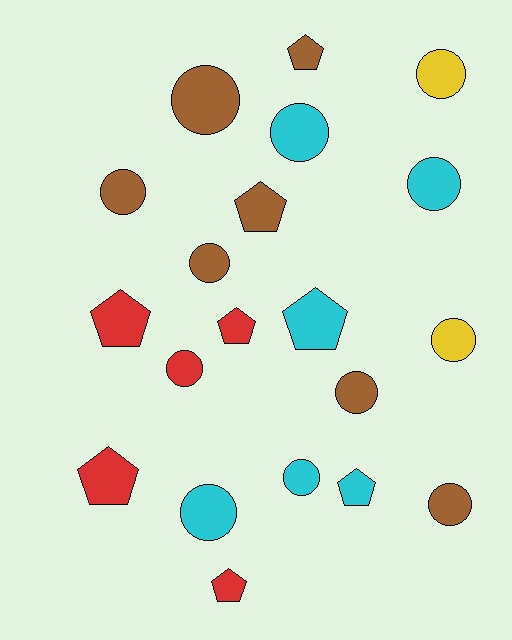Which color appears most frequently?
Brown, with 7 objects.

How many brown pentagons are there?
There are 2 brown pentagons.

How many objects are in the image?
There are 20 objects.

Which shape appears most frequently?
Circle, with 12 objects.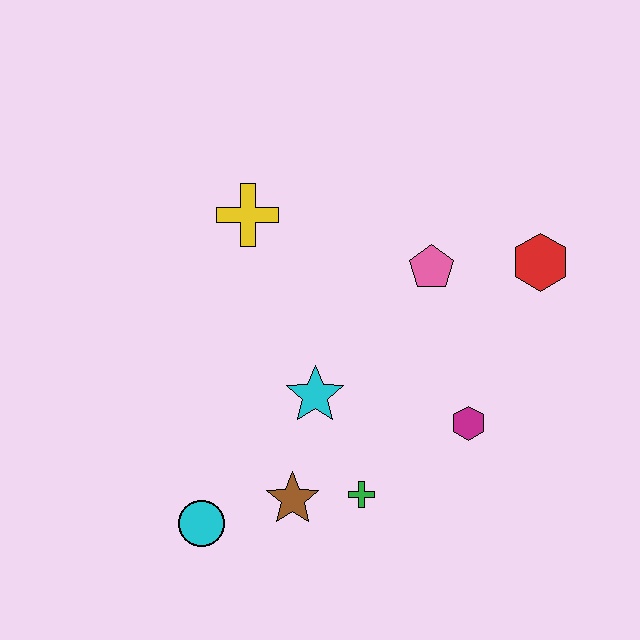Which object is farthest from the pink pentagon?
The cyan circle is farthest from the pink pentagon.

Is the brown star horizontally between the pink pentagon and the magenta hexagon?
No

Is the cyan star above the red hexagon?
No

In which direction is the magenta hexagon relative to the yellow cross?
The magenta hexagon is to the right of the yellow cross.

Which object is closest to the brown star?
The green cross is closest to the brown star.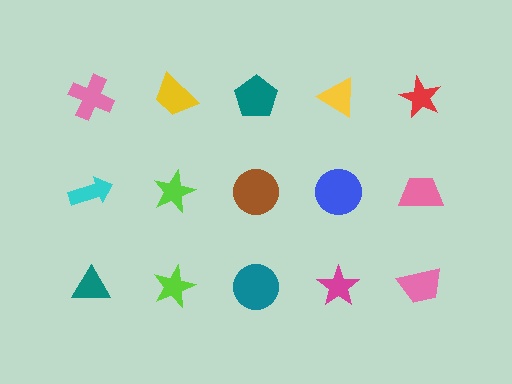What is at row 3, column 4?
A magenta star.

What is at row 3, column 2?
A lime star.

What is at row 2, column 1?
A cyan arrow.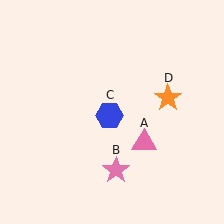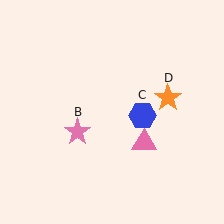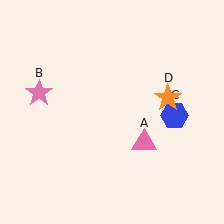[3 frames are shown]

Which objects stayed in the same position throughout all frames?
Pink triangle (object A) and orange star (object D) remained stationary.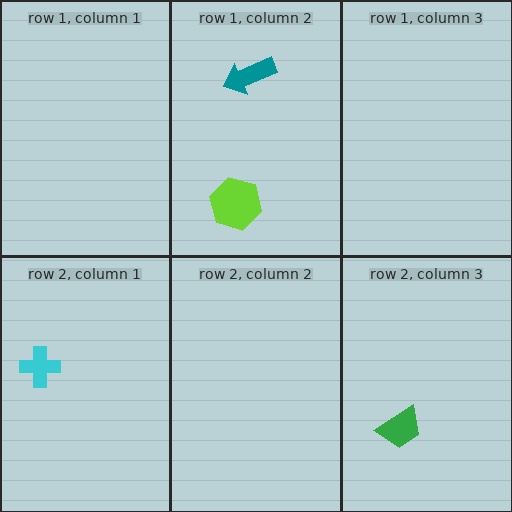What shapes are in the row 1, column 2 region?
The lime hexagon, the teal arrow.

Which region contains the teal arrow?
The row 1, column 2 region.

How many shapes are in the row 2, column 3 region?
1.